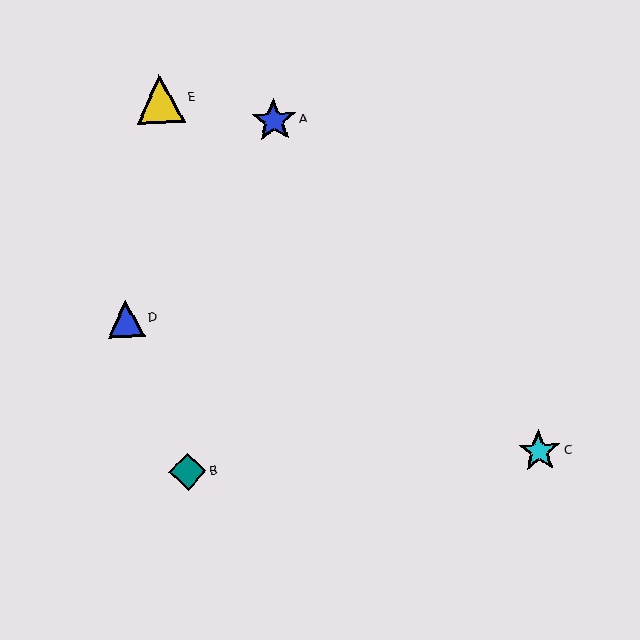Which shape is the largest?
The yellow triangle (labeled E) is the largest.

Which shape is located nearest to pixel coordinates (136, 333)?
The blue triangle (labeled D) at (126, 319) is nearest to that location.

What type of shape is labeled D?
Shape D is a blue triangle.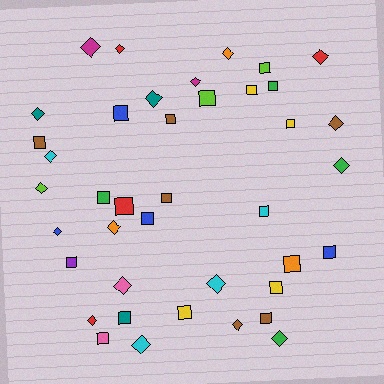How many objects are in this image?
There are 40 objects.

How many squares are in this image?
There are 21 squares.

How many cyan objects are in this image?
There are 4 cyan objects.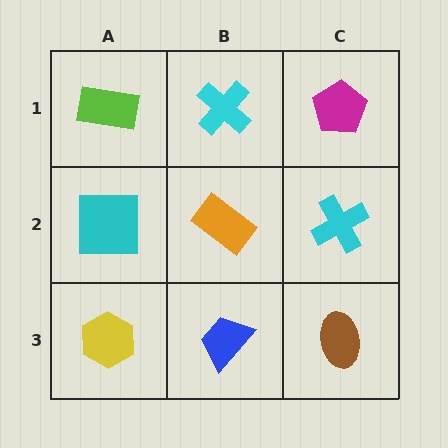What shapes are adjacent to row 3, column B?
An orange rectangle (row 2, column B), a yellow hexagon (row 3, column A), a brown ellipse (row 3, column C).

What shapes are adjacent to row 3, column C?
A cyan cross (row 2, column C), a blue trapezoid (row 3, column B).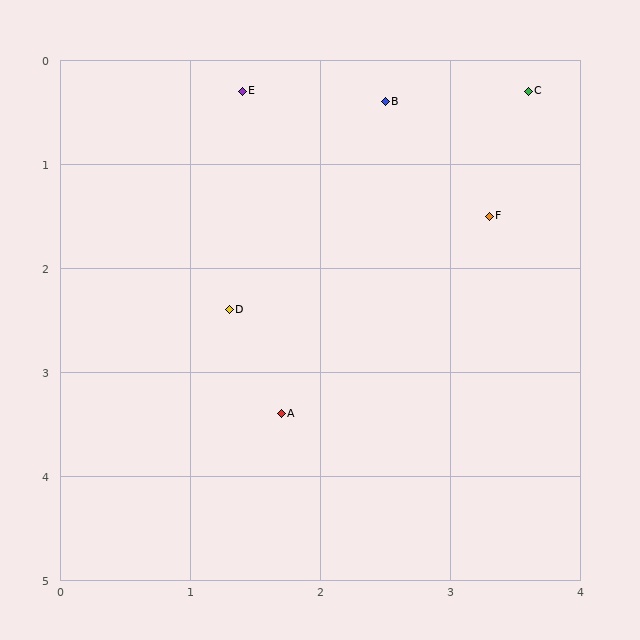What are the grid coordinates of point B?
Point B is at approximately (2.5, 0.4).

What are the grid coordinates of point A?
Point A is at approximately (1.7, 3.4).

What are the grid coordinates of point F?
Point F is at approximately (3.3, 1.5).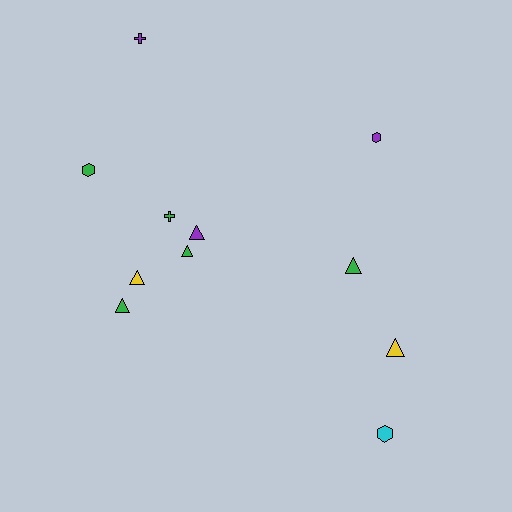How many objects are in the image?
There are 11 objects.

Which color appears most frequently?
Green, with 5 objects.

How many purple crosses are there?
There is 1 purple cross.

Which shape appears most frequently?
Triangle, with 6 objects.